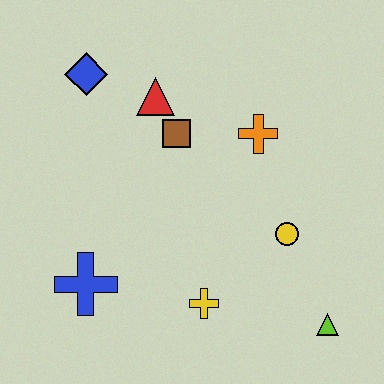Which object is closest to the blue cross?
The yellow cross is closest to the blue cross.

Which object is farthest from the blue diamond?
The lime triangle is farthest from the blue diamond.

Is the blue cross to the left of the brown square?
Yes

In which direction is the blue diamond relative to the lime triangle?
The blue diamond is above the lime triangle.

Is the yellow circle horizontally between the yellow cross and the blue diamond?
No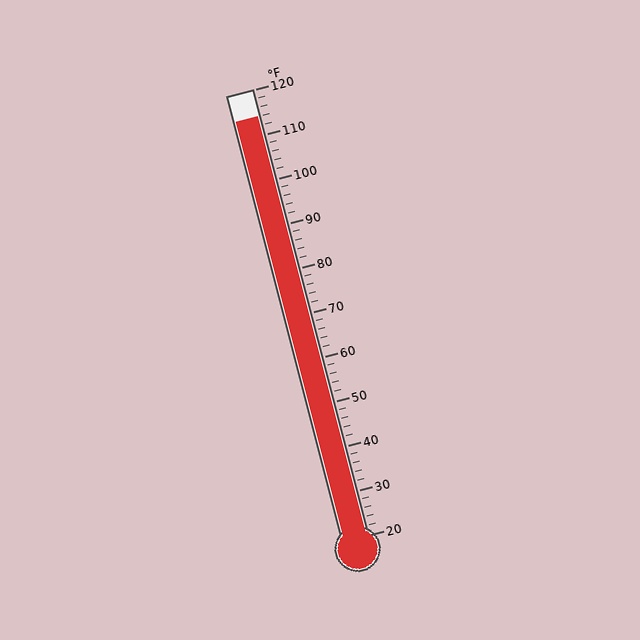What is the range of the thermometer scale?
The thermometer scale ranges from 20°F to 120°F.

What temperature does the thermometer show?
The thermometer shows approximately 114°F.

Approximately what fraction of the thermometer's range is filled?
The thermometer is filled to approximately 95% of its range.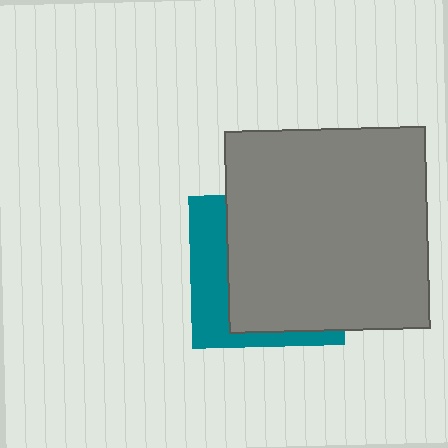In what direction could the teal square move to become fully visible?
The teal square could move left. That would shift it out from behind the gray square entirely.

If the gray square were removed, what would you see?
You would see the complete teal square.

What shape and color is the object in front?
The object in front is a gray square.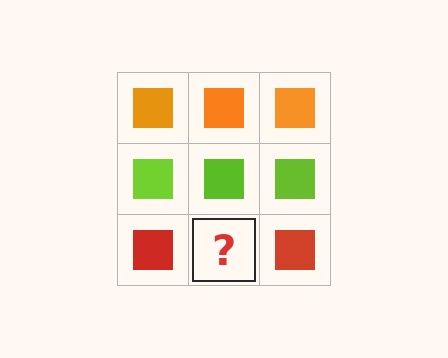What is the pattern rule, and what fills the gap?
The rule is that each row has a consistent color. The gap should be filled with a red square.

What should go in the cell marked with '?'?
The missing cell should contain a red square.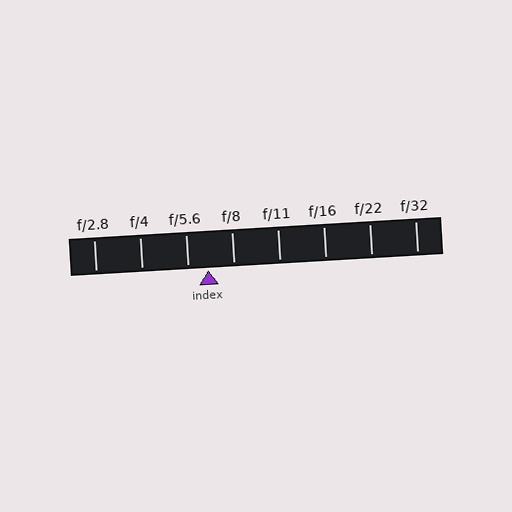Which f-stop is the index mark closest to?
The index mark is closest to f/5.6.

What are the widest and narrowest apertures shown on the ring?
The widest aperture shown is f/2.8 and the narrowest is f/32.